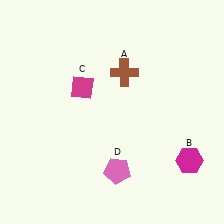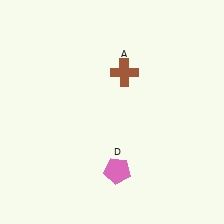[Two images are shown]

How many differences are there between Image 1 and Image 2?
There are 2 differences between the two images.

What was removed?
The magenta hexagon (B), the magenta diamond (C) were removed in Image 2.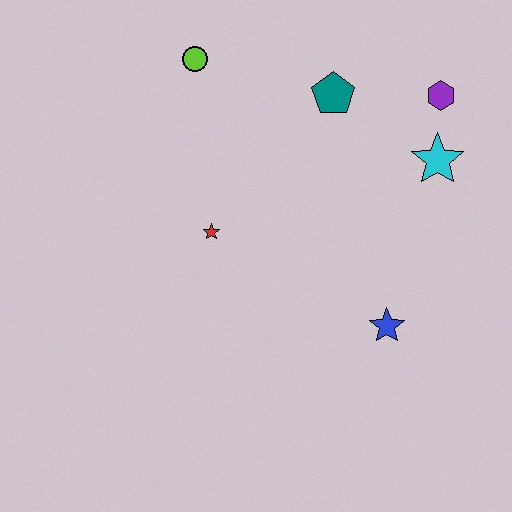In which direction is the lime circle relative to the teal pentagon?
The lime circle is to the left of the teal pentagon.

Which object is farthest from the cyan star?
The lime circle is farthest from the cyan star.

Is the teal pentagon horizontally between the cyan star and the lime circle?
Yes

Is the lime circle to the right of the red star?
No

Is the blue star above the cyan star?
No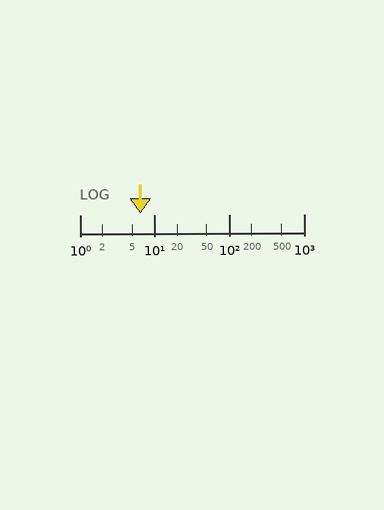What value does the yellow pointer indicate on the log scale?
The pointer indicates approximately 6.4.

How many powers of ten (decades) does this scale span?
The scale spans 3 decades, from 1 to 1000.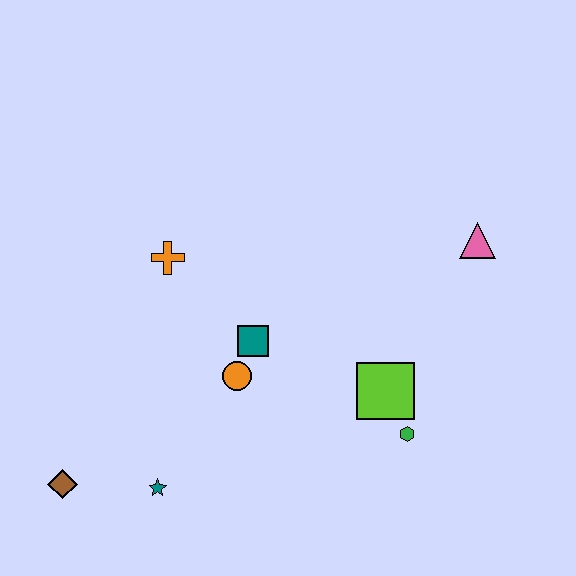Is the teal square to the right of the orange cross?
Yes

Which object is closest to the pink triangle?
The lime square is closest to the pink triangle.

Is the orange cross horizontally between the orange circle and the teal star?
Yes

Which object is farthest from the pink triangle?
The brown diamond is farthest from the pink triangle.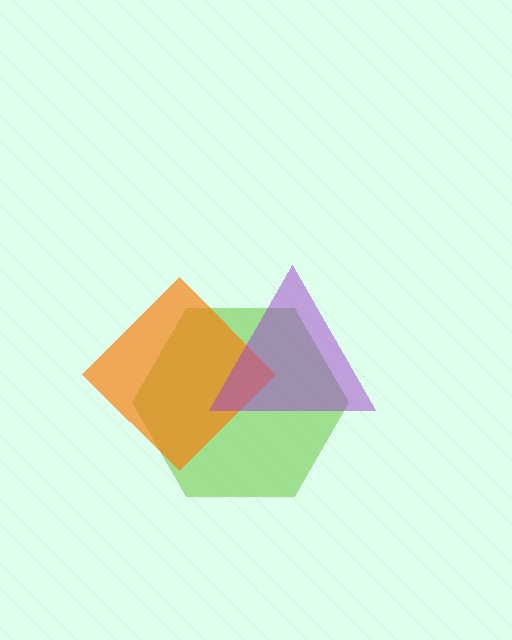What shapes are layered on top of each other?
The layered shapes are: a lime hexagon, an orange diamond, a purple triangle.